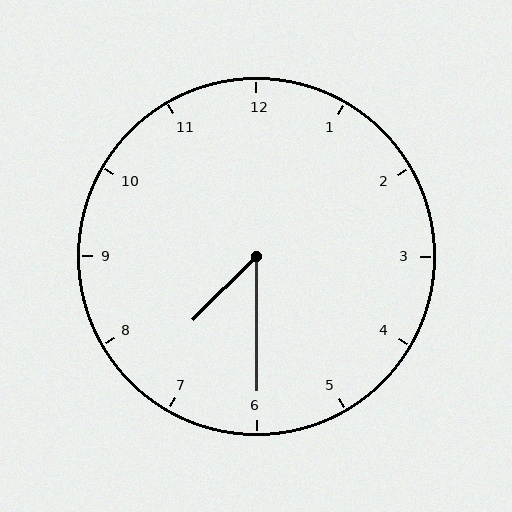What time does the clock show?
7:30.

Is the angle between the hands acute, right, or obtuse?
It is acute.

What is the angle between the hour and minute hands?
Approximately 45 degrees.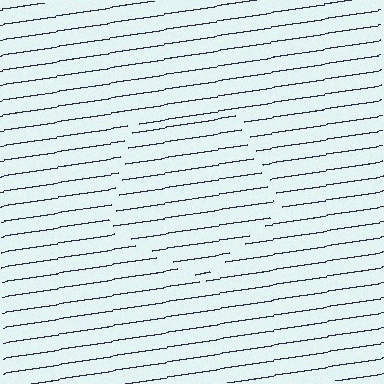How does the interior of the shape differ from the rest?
The interior of the shape contains the same grating, shifted by half a period — the contour is defined by the phase discontinuity where line-ends from the inner and outer gratings abut.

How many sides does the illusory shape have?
5 sides — the line-ends trace a pentagon.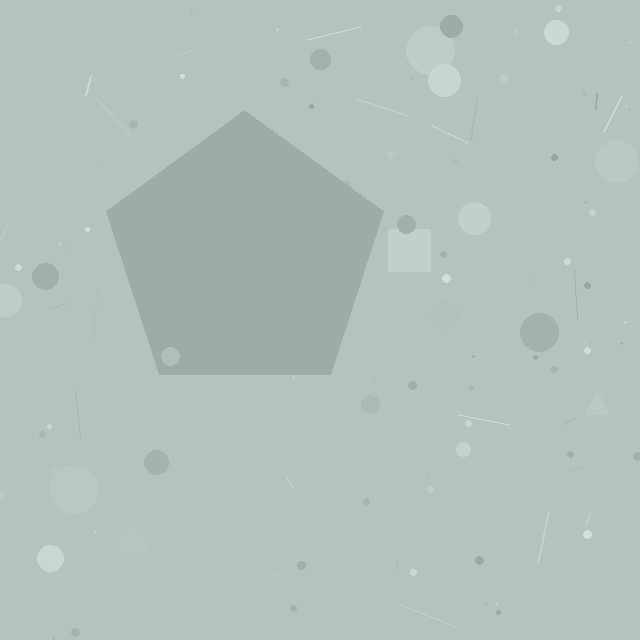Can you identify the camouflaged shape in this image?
The camouflaged shape is a pentagon.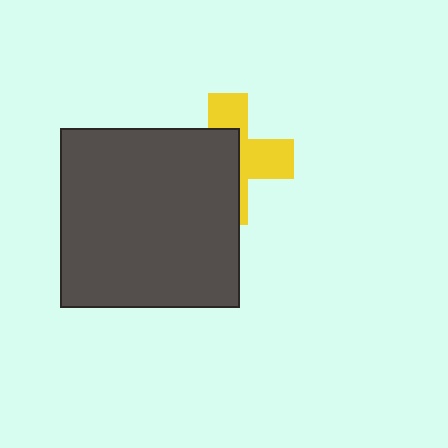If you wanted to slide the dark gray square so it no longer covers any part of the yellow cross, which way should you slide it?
Slide it left — that is the most direct way to separate the two shapes.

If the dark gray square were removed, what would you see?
You would see the complete yellow cross.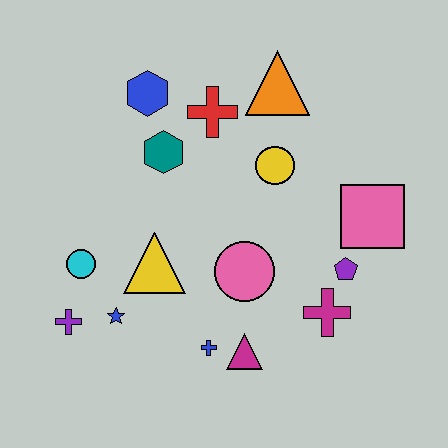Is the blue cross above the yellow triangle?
No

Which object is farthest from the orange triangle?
The purple cross is farthest from the orange triangle.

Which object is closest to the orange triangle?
The red cross is closest to the orange triangle.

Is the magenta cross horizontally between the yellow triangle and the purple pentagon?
Yes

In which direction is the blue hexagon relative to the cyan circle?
The blue hexagon is above the cyan circle.